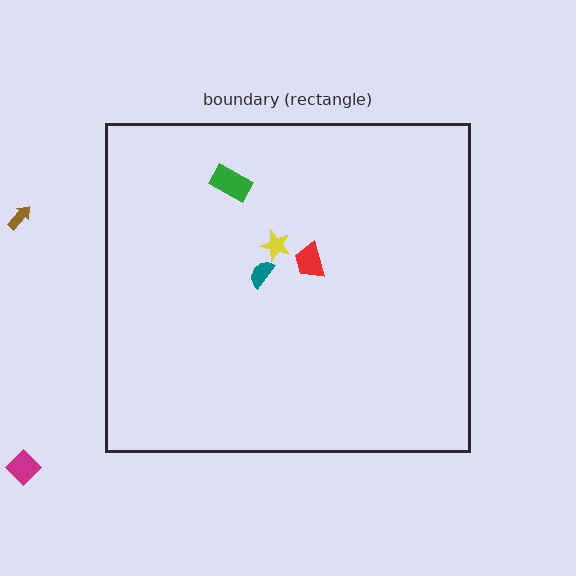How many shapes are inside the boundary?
4 inside, 2 outside.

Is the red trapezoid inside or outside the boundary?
Inside.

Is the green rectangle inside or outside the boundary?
Inside.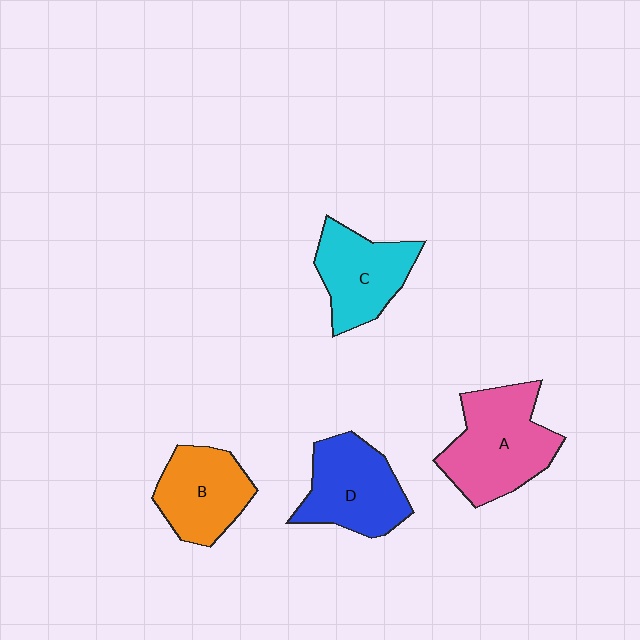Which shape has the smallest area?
Shape B (orange).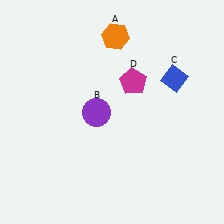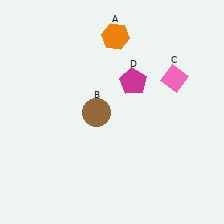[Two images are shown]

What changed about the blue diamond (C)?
In Image 1, C is blue. In Image 2, it changed to pink.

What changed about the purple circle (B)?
In Image 1, B is purple. In Image 2, it changed to brown.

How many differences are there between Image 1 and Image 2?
There are 2 differences between the two images.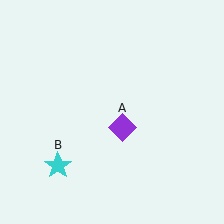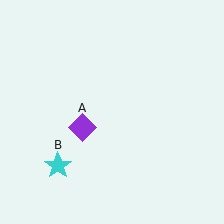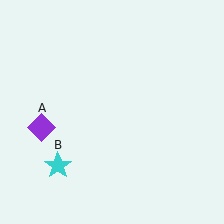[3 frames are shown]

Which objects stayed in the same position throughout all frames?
Cyan star (object B) remained stationary.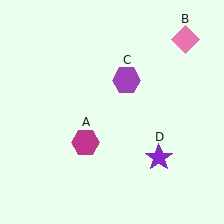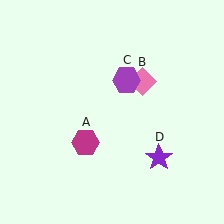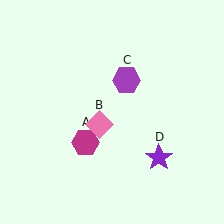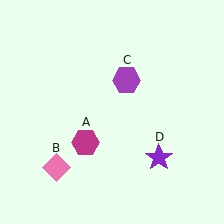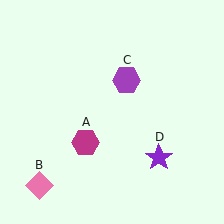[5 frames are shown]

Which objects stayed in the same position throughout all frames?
Magenta hexagon (object A) and purple hexagon (object C) and purple star (object D) remained stationary.